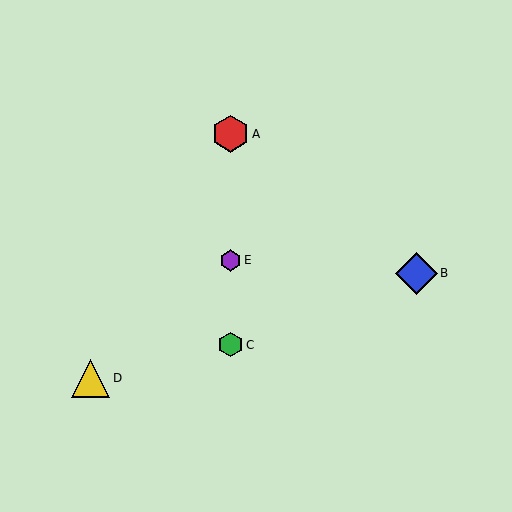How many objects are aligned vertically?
3 objects (A, C, E) are aligned vertically.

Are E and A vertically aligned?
Yes, both are at x≈231.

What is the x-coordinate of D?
Object D is at x≈90.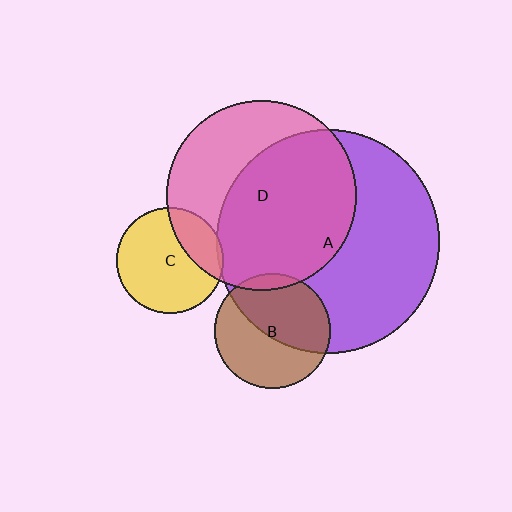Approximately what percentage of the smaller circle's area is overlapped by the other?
Approximately 60%.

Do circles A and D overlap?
Yes.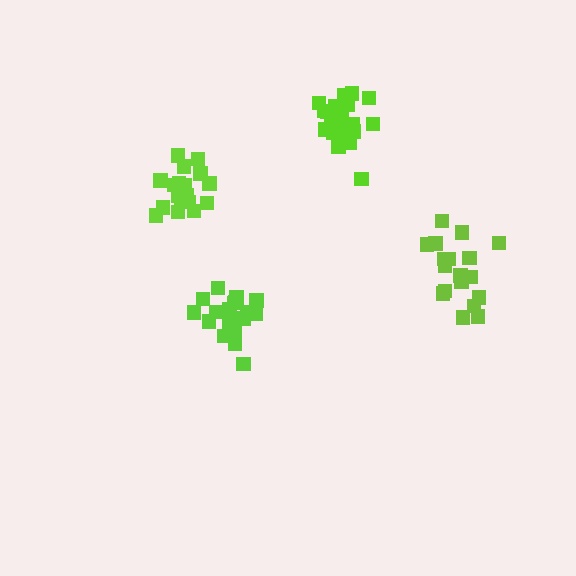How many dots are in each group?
Group 1: 19 dots, Group 2: 18 dots, Group 3: 20 dots, Group 4: 21 dots (78 total).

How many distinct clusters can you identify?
There are 4 distinct clusters.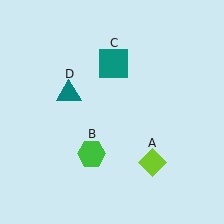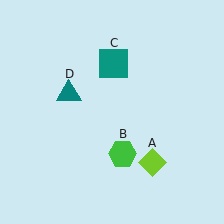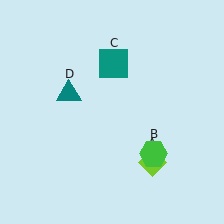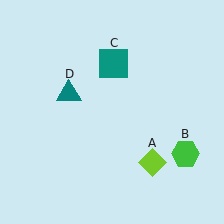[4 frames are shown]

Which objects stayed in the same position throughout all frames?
Lime diamond (object A) and teal square (object C) and teal triangle (object D) remained stationary.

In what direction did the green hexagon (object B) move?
The green hexagon (object B) moved right.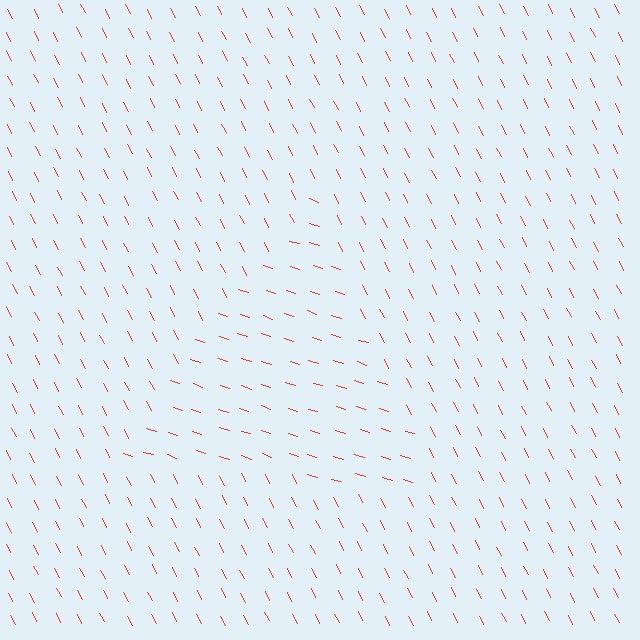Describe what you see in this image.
The image is filled with small red line segments. A triangle region in the image has lines oriented differently from the surrounding lines, creating a visible texture boundary.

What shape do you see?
I see a triangle.